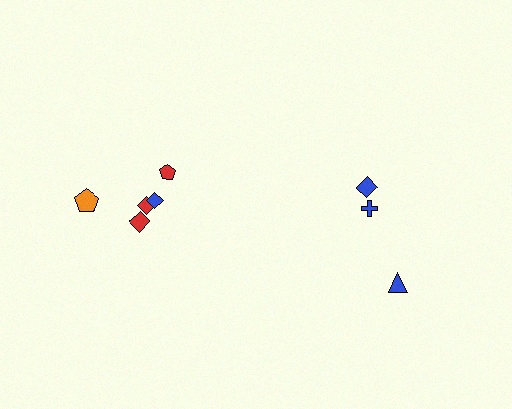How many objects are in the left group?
There are 5 objects.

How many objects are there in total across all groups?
There are 8 objects.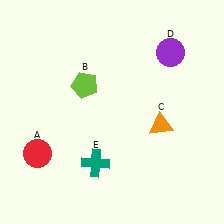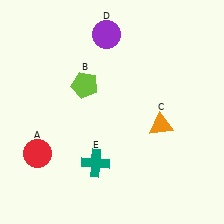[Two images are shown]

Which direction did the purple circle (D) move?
The purple circle (D) moved left.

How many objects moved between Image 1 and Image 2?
1 object moved between the two images.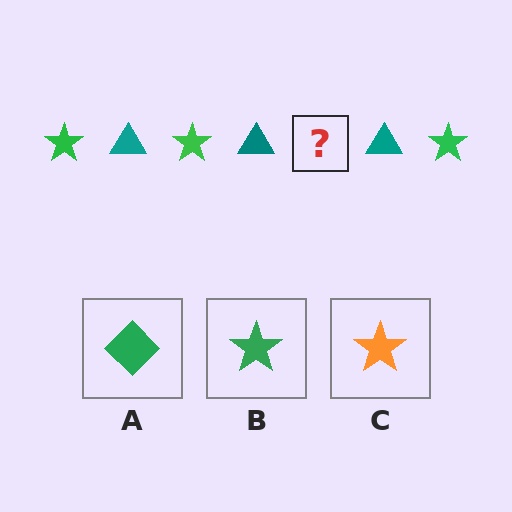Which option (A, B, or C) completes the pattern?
B.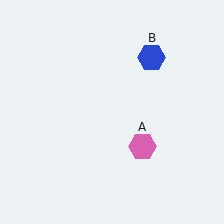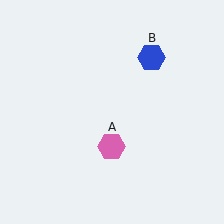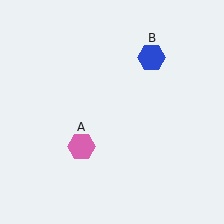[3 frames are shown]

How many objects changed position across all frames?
1 object changed position: pink hexagon (object A).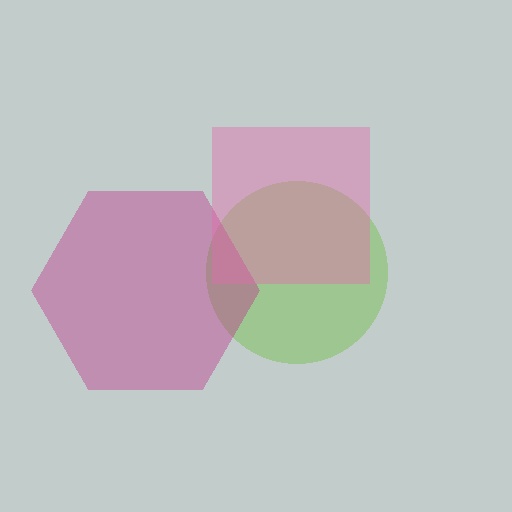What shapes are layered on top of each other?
The layered shapes are: a lime circle, a magenta hexagon, a pink square.